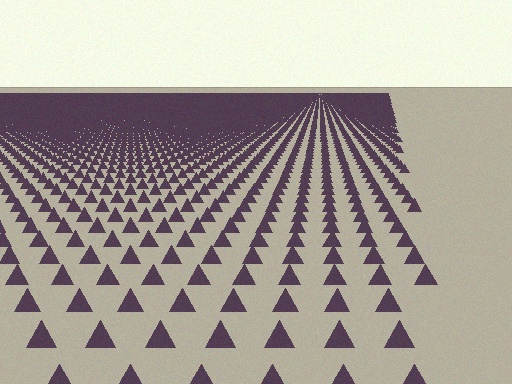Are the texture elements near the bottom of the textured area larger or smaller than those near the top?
Larger. Near the bottom, elements are closer to the viewer and appear at a bigger on-screen size.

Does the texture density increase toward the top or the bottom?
Density increases toward the top.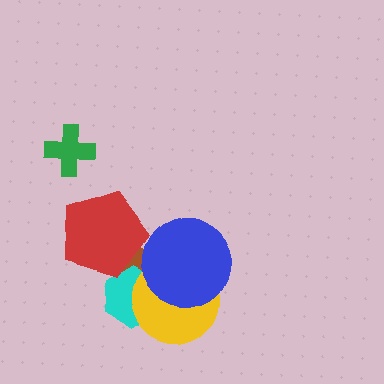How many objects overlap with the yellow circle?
3 objects overlap with the yellow circle.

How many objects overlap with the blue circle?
3 objects overlap with the blue circle.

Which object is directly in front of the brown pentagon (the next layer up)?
The cyan hexagon is directly in front of the brown pentagon.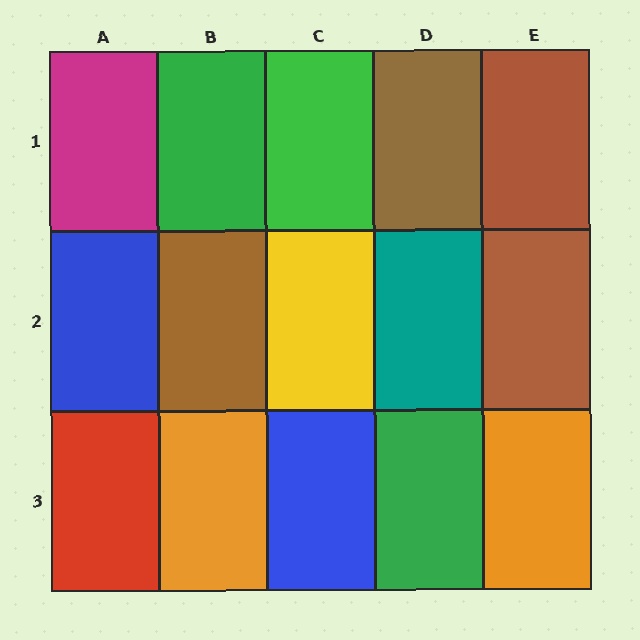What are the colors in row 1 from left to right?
Magenta, green, green, brown, brown.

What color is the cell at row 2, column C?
Yellow.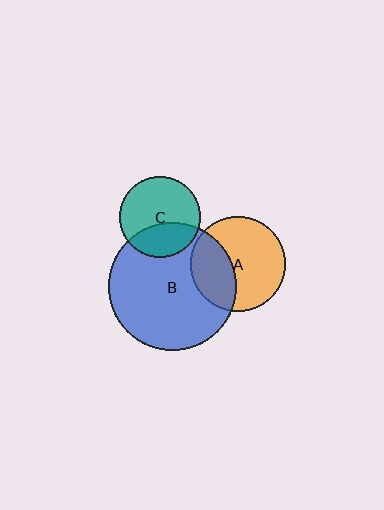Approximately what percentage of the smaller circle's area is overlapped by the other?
Approximately 35%.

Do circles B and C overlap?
Yes.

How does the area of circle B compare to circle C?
Approximately 2.5 times.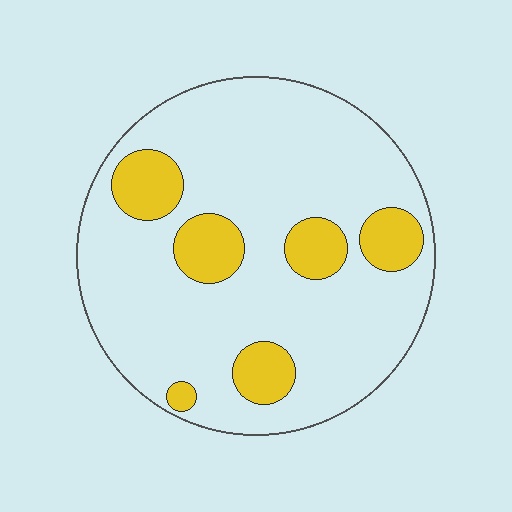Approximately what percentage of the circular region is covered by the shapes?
Approximately 20%.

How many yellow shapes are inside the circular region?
6.